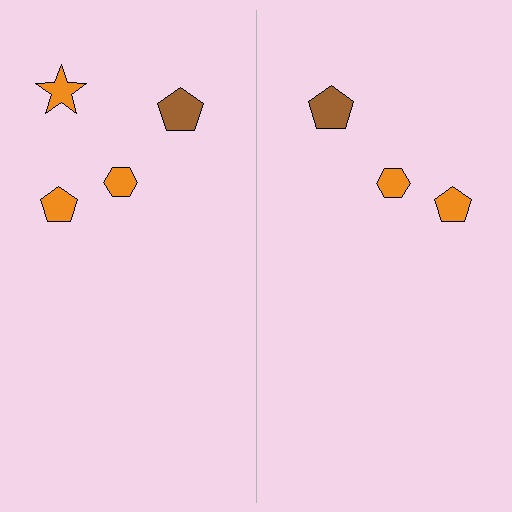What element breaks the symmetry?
A orange star is missing from the right side.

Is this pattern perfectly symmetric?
No, the pattern is not perfectly symmetric. A orange star is missing from the right side.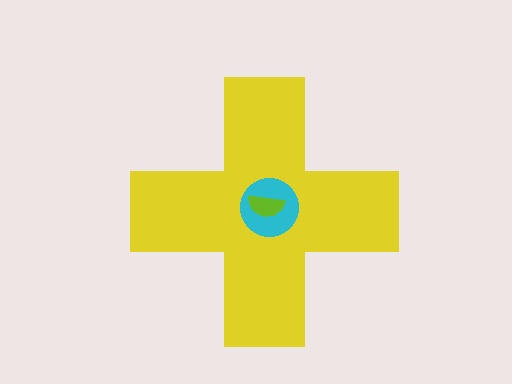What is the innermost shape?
The lime semicircle.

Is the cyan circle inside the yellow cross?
Yes.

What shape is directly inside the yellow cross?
The cyan circle.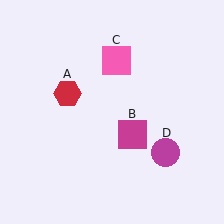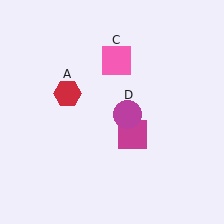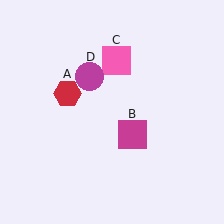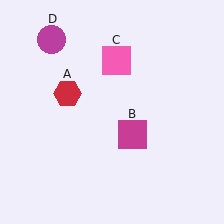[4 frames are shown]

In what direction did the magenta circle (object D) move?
The magenta circle (object D) moved up and to the left.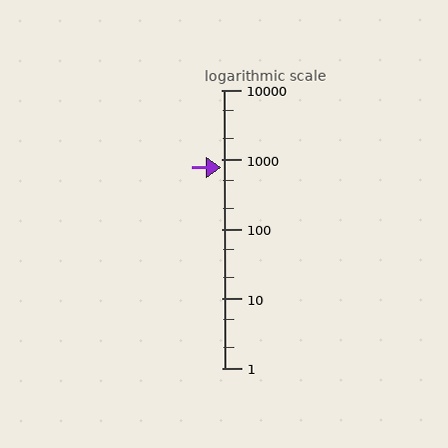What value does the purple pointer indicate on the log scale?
The pointer indicates approximately 770.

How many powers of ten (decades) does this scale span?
The scale spans 4 decades, from 1 to 10000.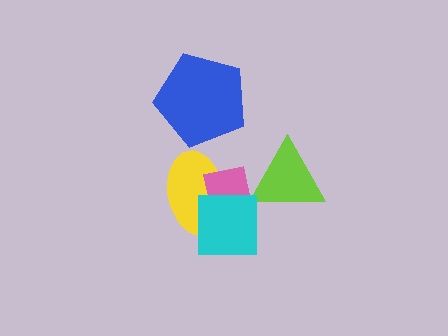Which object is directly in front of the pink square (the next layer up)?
The lime triangle is directly in front of the pink square.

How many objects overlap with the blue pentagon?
0 objects overlap with the blue pentagon.